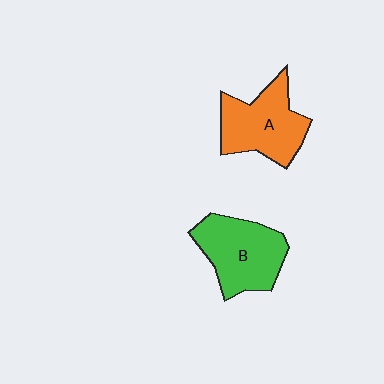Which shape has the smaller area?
Shape A (orange).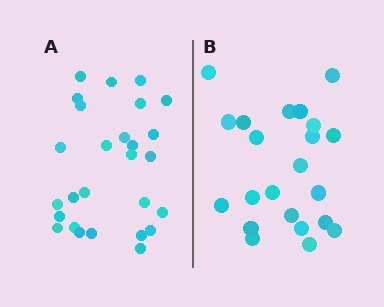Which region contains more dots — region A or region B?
Region A (the left region) has more dots.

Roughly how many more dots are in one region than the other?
Region A has about 5 more dots than region B.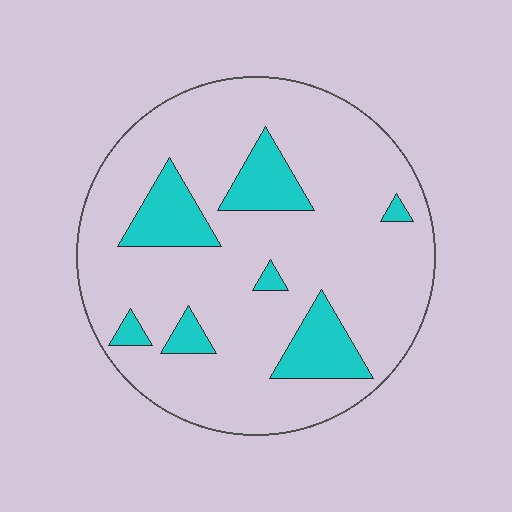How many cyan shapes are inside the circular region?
7.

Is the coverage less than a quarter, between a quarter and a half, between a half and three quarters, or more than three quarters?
Less than a quarter.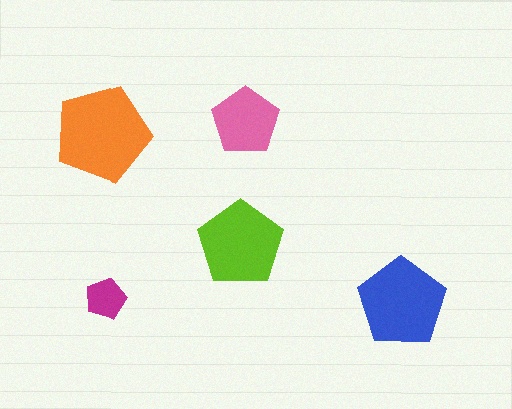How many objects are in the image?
There are 5 objects in the image.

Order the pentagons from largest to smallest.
the orange one, the blue one, the lime one, the pink one, the magenta one.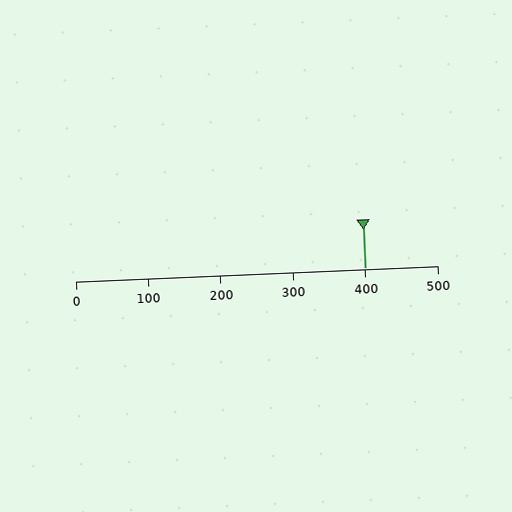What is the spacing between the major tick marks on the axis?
The major ticks are spaced 100 apart.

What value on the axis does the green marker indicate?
The marker indicates approximately 400.